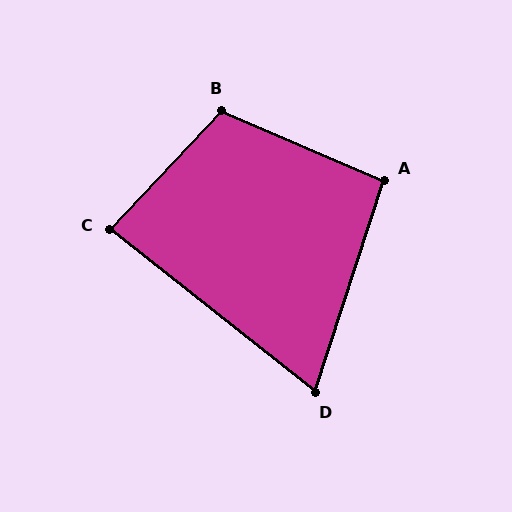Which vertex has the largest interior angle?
B, at approximately 110 degrees.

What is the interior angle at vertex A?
Approximately 95 degrees (obtuse).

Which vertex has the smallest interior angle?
D, at approximately 70 degrees.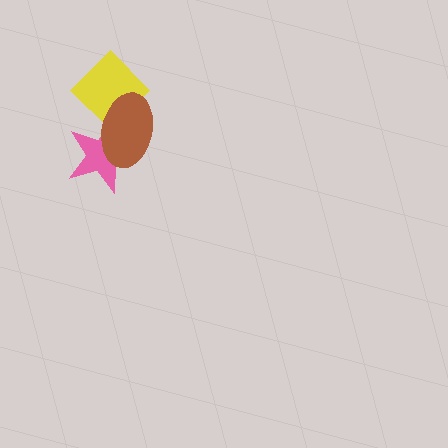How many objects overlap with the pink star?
2 objects overlap with the pink star.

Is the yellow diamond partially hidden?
Yes, it is partially covered by another shape.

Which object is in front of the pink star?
The brown ellipse is in front of the pink star.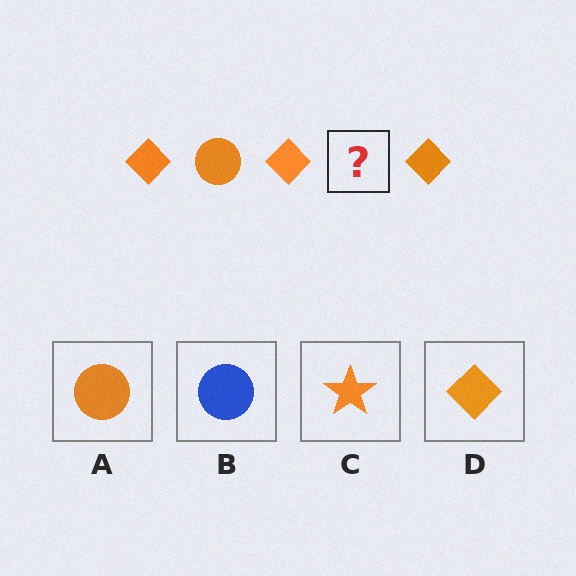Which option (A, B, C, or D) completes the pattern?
A.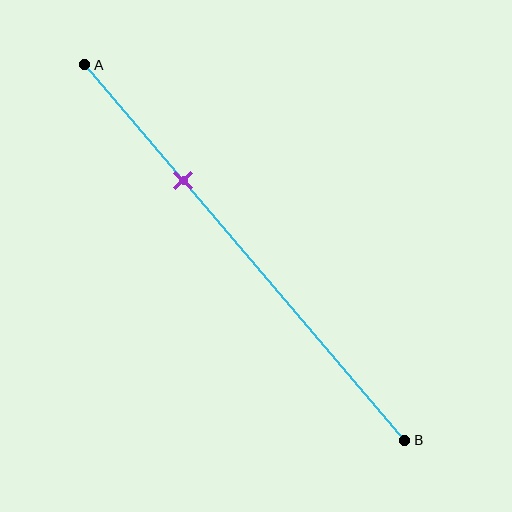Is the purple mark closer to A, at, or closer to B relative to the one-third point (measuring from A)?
The purple mark is approximately at the one-third point of segment AB.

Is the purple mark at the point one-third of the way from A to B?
Yes, the mark is approximately at the one-third point.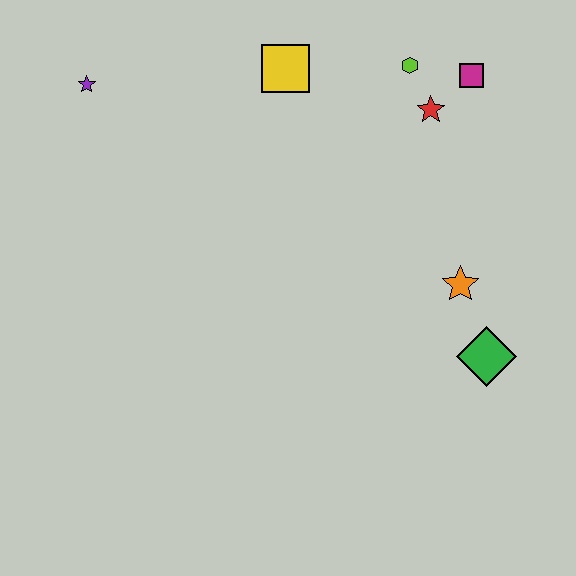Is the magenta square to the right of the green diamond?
No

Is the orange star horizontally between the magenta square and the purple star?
Yes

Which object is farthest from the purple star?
The green diamond is farthest from the purple star.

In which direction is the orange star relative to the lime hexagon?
The orange star is below the lime hexagon.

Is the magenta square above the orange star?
Yes